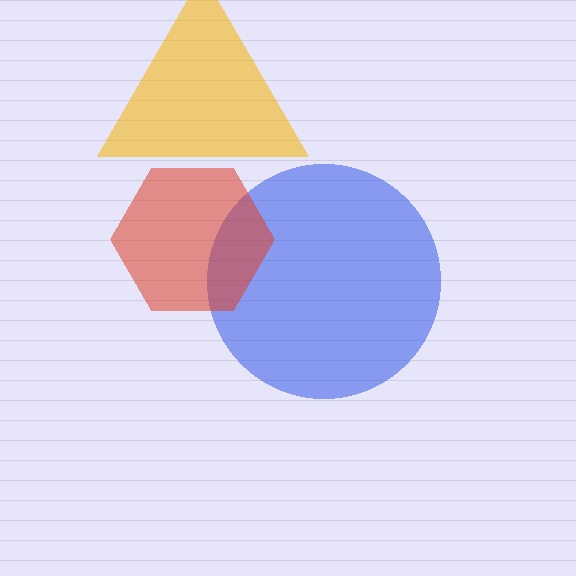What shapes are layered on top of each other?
The layered shapes are: a yellow triangle, a blue circle, a red hexagon.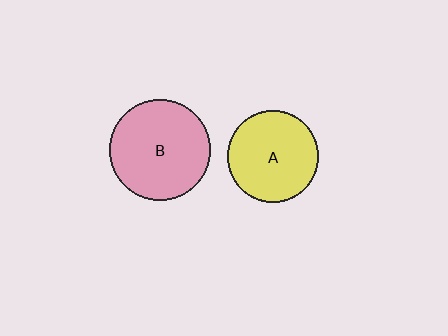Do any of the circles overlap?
No, none of the circles overlap.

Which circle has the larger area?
Circle B (pink).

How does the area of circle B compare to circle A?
Approximately 1.2 times.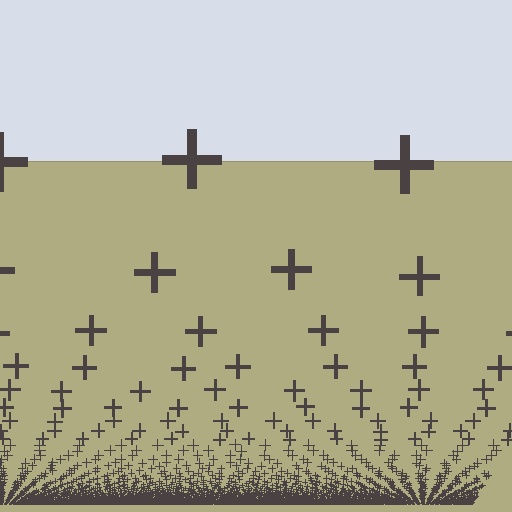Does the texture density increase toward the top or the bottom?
Density increases toward the bottom.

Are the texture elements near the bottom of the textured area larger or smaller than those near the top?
Smaller. The gradient is inverted — elements near the bottom are smaller and denser.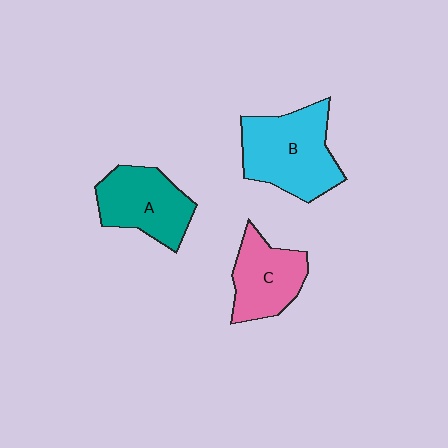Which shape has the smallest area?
Shape C (pink).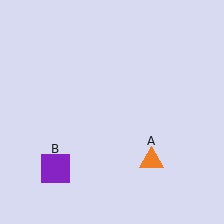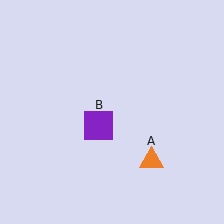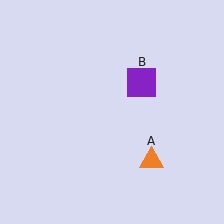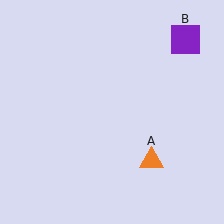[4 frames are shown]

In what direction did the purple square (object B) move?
The purple square (object B) moved up and to the right.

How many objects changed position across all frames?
1 object changed position: purple square (object B).